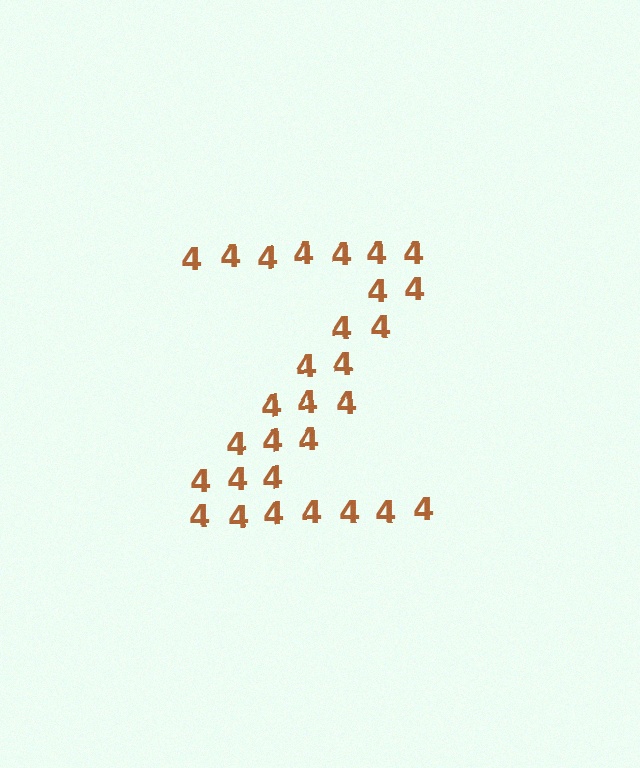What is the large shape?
The large shape is the letter Z.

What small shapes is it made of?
It is made of small digit 4's.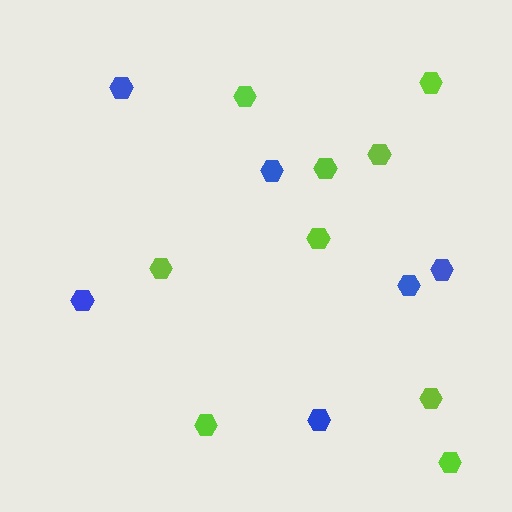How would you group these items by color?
There are 2 groups: one group of blue hexagons (6) and one group of lime hexagons (9).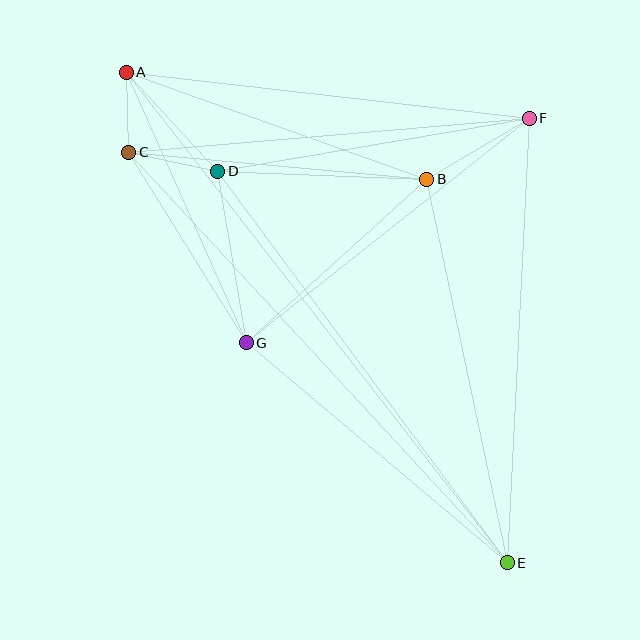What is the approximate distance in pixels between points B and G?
The distance between B and G is approximately 243 pixels.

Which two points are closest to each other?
Points A and C are closest to each other.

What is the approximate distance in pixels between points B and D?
The distance between B and D is approximately 209 pixels.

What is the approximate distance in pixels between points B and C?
The distance between B and C is approximately 299 pixels.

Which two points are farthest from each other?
Points A and E are farthest from each other.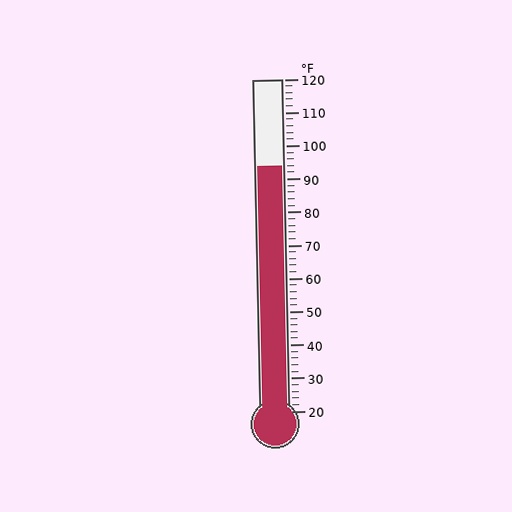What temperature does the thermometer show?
The thermometer shows approximately 94°F.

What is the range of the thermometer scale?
The thermometer scale ranges from 20°F to 120°F.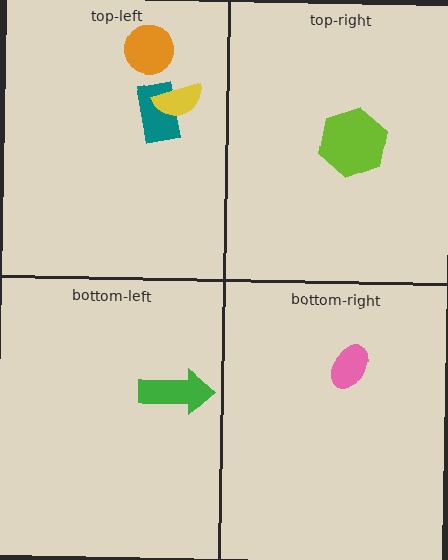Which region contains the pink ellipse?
The bottom-right region.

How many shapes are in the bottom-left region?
1.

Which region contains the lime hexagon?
The top-right region.